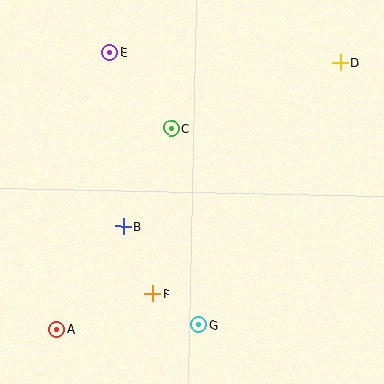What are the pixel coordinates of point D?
Point D is at (340, 63).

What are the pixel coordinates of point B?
Point B is at (124, 226).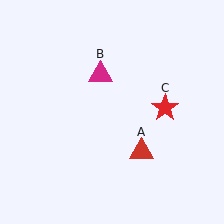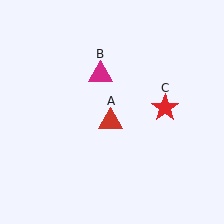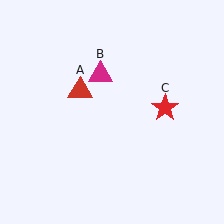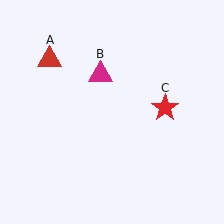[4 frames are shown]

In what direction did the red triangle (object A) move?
The red triangle (object A) moved up and to the left.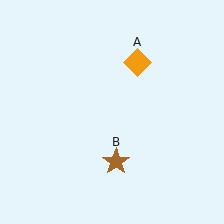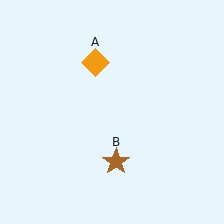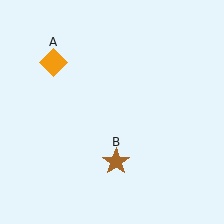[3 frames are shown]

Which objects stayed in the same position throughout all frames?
Brown star (object B) remained stationary.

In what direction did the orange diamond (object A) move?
The orange diamond (object A) moved left.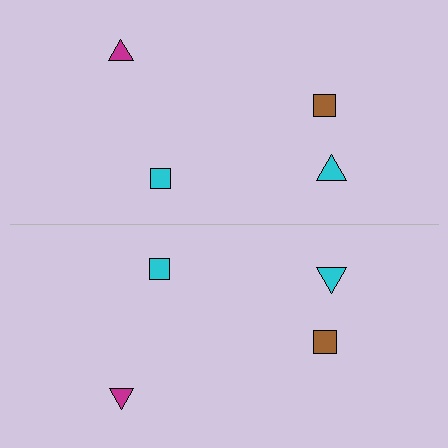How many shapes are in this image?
There are 8 shapes in this image.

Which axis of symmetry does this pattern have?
The pattern has a horizontal axis of symmetry running through the center of the image.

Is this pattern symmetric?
Yes, this pattern has bilateral (reflection) symmetry.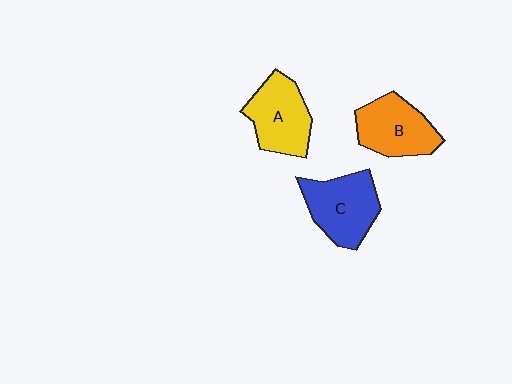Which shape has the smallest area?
Shape B (orange).